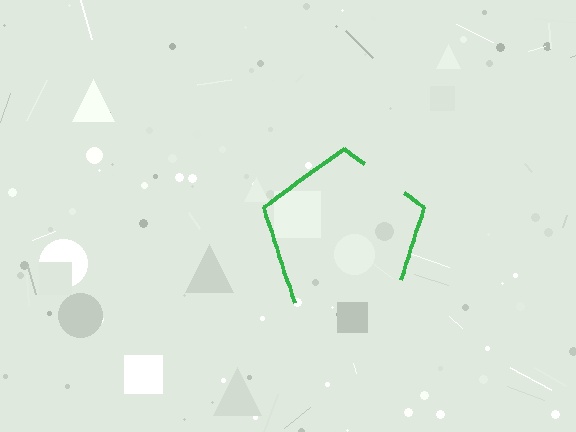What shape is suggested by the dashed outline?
The dashed outline suggests a pentagon.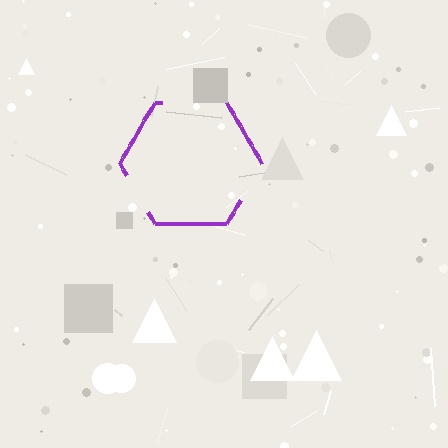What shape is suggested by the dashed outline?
The dashed outline suggests a hexagon.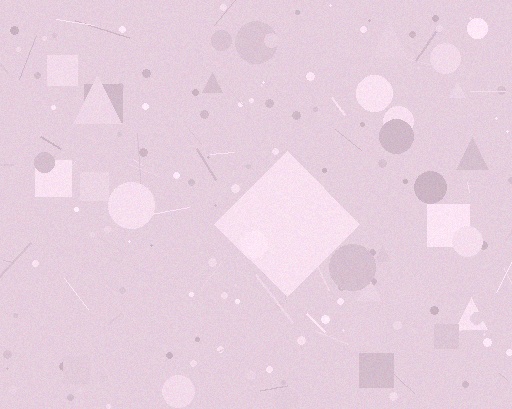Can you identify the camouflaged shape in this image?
The camouflaged shape is a diamond.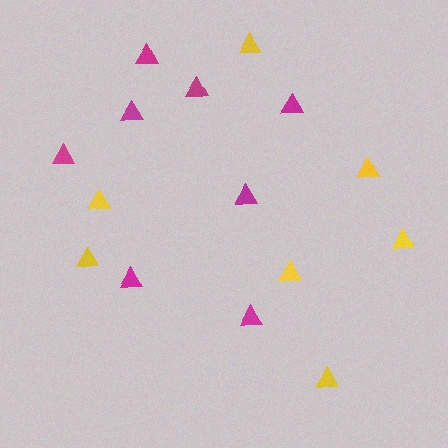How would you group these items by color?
There are 2 groups: one group of magenta triangles (8) and one group of yellow triangles (7).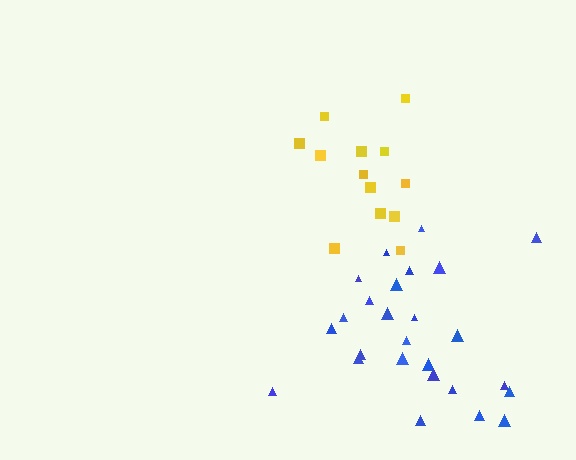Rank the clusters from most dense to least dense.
blue, yellow.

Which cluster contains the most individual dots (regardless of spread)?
Blue (29).